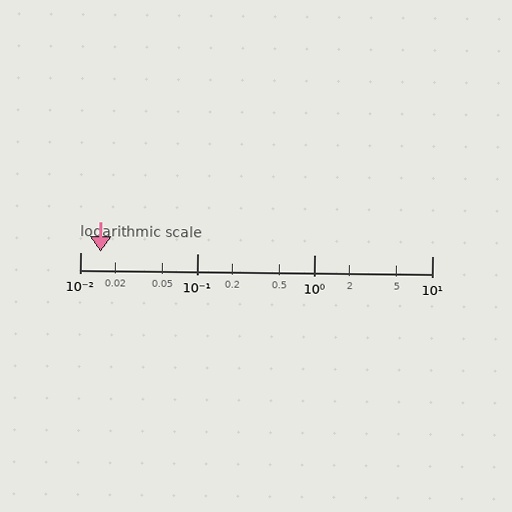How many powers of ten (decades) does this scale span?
The scale spans 3 decades, from 0.01 to 10.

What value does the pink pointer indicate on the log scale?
The pointer indicates approximately 0.015.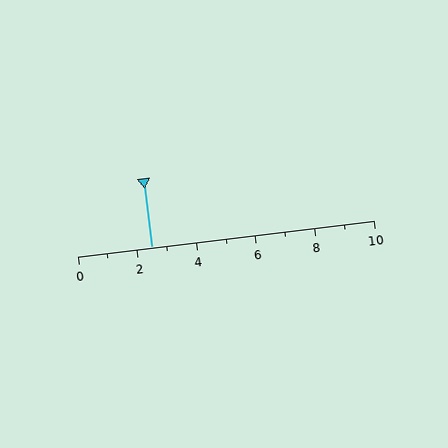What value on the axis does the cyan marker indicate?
The marker indicates approximately 2.5.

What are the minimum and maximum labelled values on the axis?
The axis runs from 0 to 10.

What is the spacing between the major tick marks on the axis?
The major ticks are spaced 2 apart.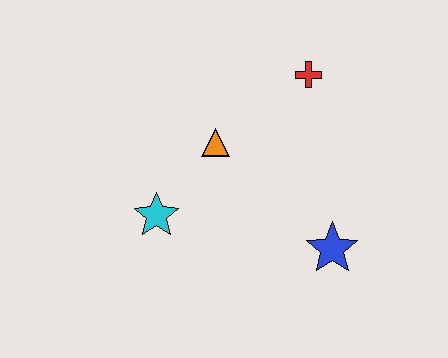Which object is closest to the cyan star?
The orange triangle is closest to the cyan star.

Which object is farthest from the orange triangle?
The blue star is farthest from the orange triangle.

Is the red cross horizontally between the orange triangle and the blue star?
Yes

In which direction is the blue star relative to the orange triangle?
The blue star is to the right of the orange triangle.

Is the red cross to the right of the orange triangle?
Yes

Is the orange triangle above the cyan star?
Yes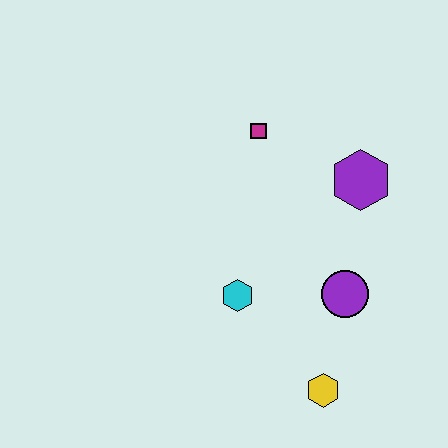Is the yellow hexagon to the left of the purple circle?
Yes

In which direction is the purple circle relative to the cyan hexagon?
The purple circle is to the right of the cyan hexagon.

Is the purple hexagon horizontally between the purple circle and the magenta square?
No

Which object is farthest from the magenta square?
The yellow hexagon is farthest from the magenta square.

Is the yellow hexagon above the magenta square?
No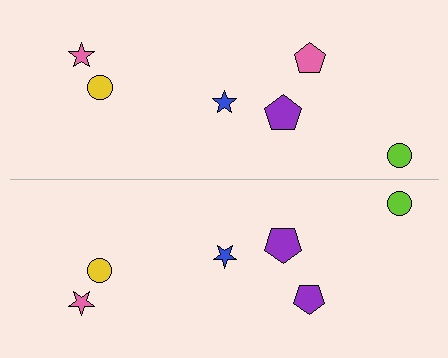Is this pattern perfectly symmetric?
No, the pattern is not perfectly symmetric. The purple pentagon on the bottom side breaks the symmetry — its mirror counterpart is pink.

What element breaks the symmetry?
The purple pentagon on the bottom side breaks the symmetry — its mirror counterpart is pink.